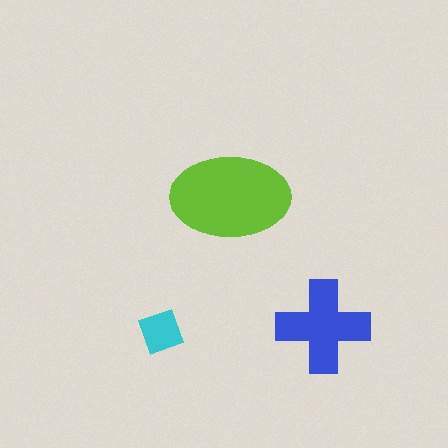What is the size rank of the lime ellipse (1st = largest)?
1st.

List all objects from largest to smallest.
The lime ellipse, the blue cross, the cyan diamond.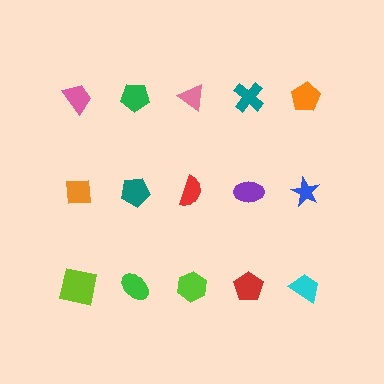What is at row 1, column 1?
A pink trapezoid.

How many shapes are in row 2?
5 shapes.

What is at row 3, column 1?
A lime square.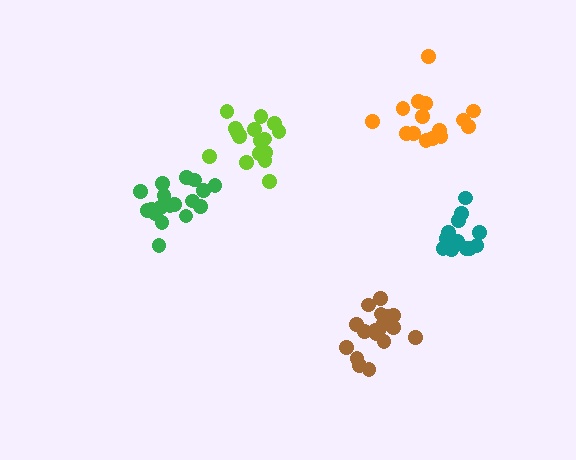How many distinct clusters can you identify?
There are 5 distinct clusters.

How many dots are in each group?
Group 1: 18 dots, Group 2: 17 dots, Group 3: 18 dots, Group 4: 15 dots, Group 5: 13 dots (81 total).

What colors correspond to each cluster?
The clusters are colored: green, lime, brown, orange, teal.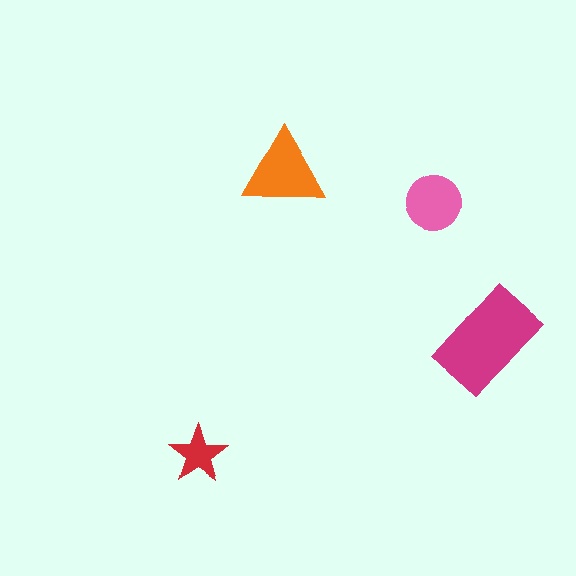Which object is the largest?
The magenta rectangle.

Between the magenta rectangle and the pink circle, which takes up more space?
The magenta rectangle.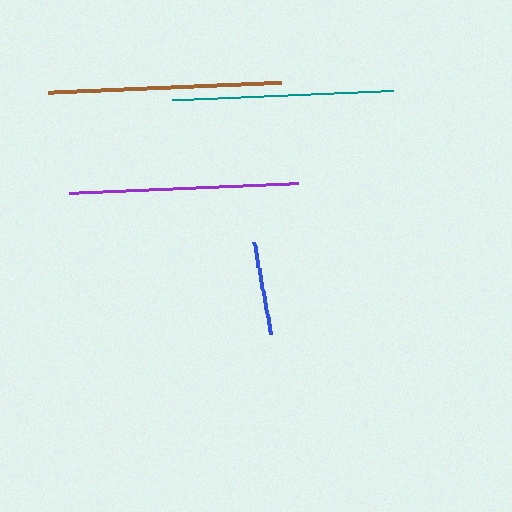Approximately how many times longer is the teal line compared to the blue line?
The teal line is approximately 2.4 times the length of the blue line.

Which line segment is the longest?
The brown line is the longest at approximately 233 pixels.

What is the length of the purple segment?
The purple segment is approximately 229 pixels long.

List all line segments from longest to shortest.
From longest to shortest: brown, purple, teal, blue.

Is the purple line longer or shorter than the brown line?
The brown line is longer than the purple line.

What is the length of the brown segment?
The brown segment is approximately 233 pixels long.